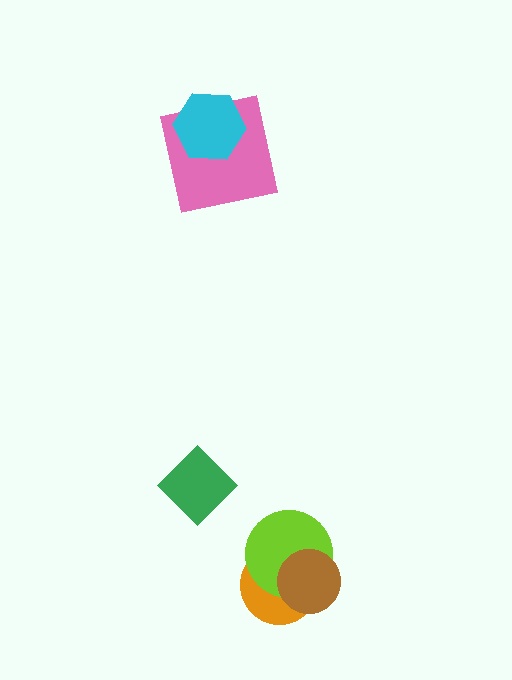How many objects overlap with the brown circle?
2 objects overlap with the brown circle.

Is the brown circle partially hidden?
No, no other shape covers it.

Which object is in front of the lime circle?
The brown circle is in front of the lime circle.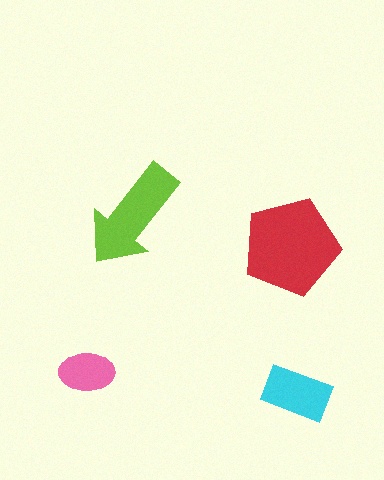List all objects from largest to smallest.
The red pentagon, the lime arrow, the cyan rectangle, the pink ellipse.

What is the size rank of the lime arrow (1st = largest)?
2nd.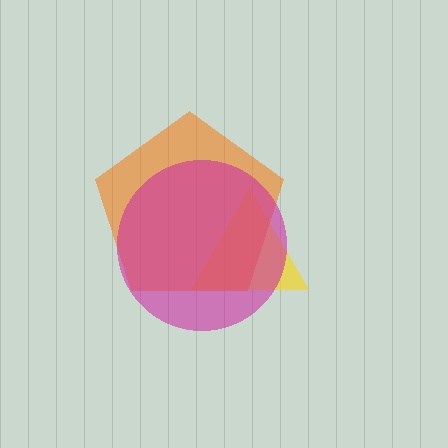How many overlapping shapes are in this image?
There are 3 overlapping shapes in the image.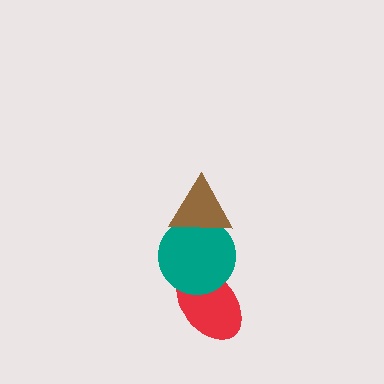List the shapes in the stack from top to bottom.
From top to bottom: the brown triangle, the teal circle, the red ellipse.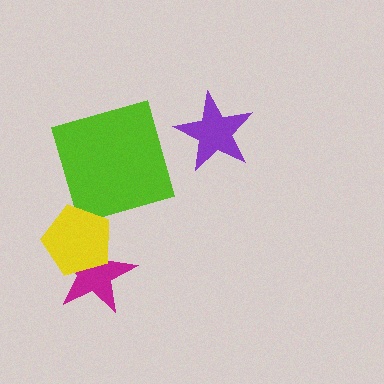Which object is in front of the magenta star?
The yellow pentagon is in front of the magenta star.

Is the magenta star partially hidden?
Yes, it is partially covered by another shape.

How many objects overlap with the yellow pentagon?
1 object overlaps with the yellow pentagon.